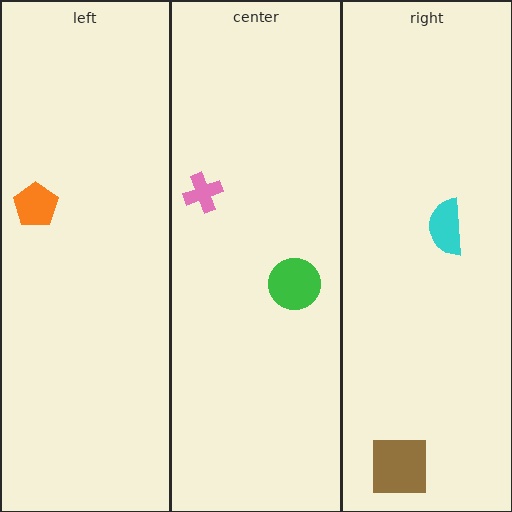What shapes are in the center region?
The pink cross, the green circle.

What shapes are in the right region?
The brown square, the cyan semicircle.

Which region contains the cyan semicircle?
The right region.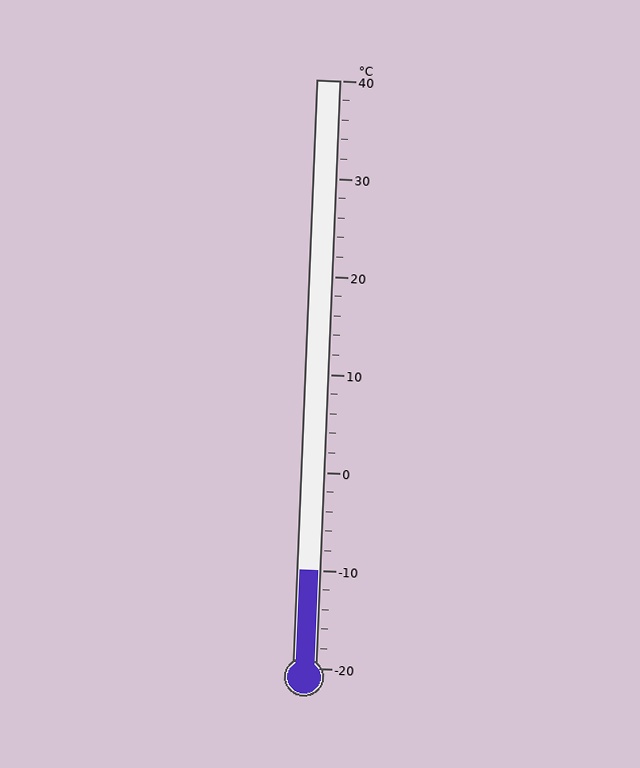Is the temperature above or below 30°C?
The temperature is below 30°C.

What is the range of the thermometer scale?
The thermometer scale ranges from -20°C to 40°C.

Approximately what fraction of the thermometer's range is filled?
The thermometer is filled to approximately 15% of its range.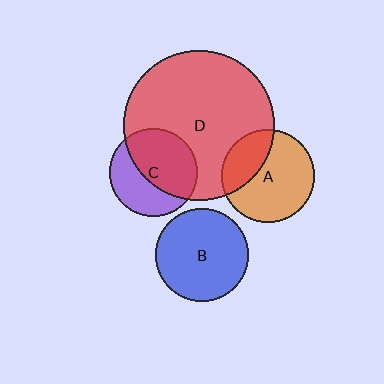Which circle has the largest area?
Circle D (red).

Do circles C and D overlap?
Yes.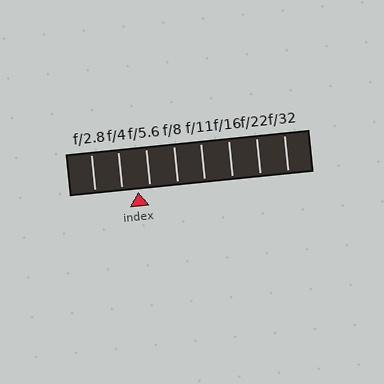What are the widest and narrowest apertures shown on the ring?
The widest aperture shown is f/2.8 and the narrowest is f/32.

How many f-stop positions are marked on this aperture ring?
There are 8 f-stop positions marked.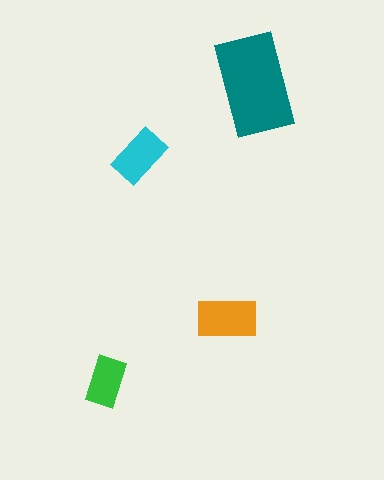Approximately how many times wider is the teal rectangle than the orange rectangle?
About 1.5 times wider.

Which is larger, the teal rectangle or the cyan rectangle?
The teal one.